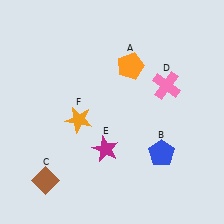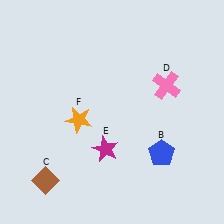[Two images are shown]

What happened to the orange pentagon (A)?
The orange pentagon (A) was removed in Image 2. It was in the top-right area of Image 1.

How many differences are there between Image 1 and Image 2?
There is 1 difference between the two images.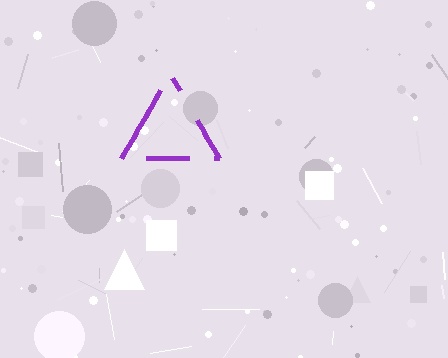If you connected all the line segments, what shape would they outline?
They would outline a triangle.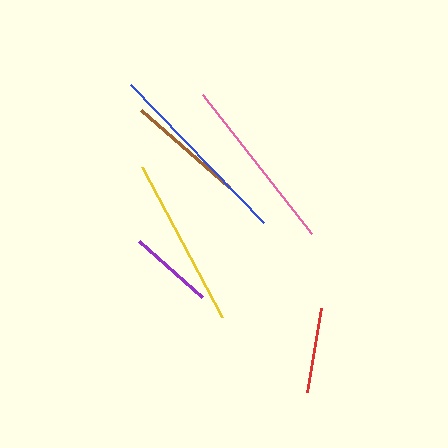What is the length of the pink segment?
The pink segment is approximately 177 pixels long.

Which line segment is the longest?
The blue line is the longest at approximately 192 pixels.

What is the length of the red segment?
The red segment is approximately 85 pixels long.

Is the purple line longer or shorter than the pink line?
The pink line is longer than the purple line.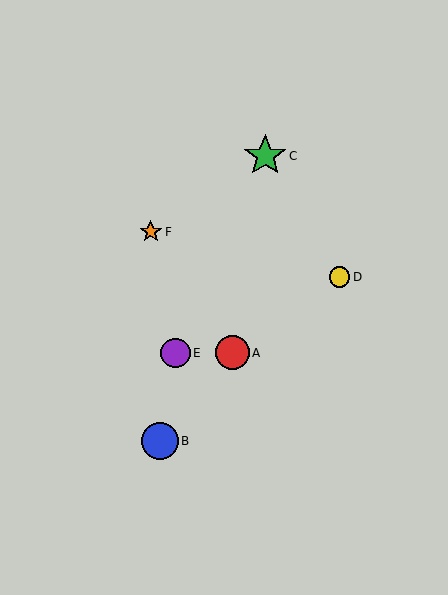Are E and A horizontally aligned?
Yes, both are at y≈353.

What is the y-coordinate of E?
Object E is at y≈353.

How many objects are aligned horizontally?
2 objects (A, E) are aligned horizontally.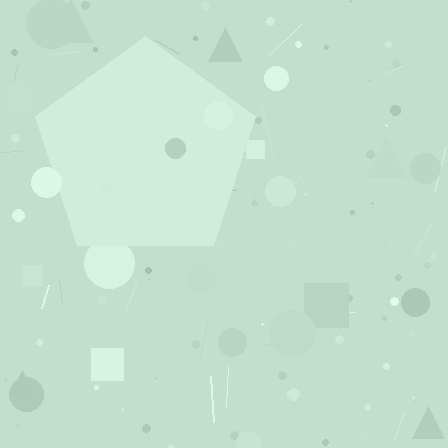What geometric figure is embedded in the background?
A pentagon is embedded in the background.